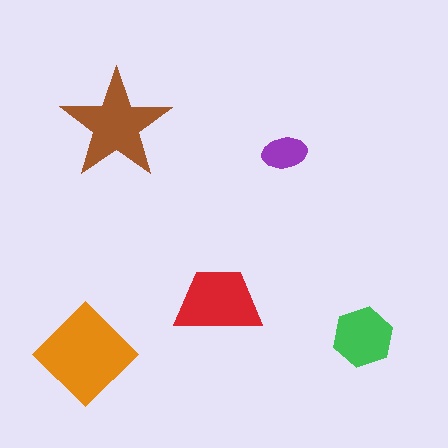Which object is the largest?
The orange diamond.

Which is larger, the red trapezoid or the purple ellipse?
The red trapezoid.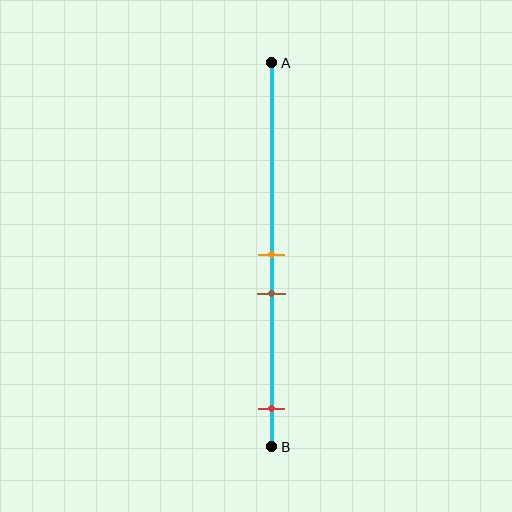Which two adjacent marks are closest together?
The orange and brown marks are the closest adjacent pair.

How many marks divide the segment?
There are 3 marks dividing the segment.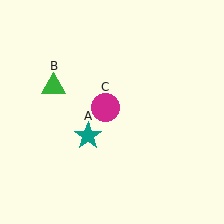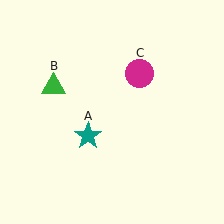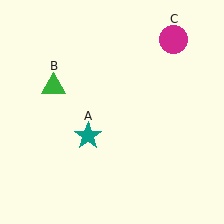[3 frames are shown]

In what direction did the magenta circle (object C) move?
The magenta circle (object C) moved up and to the right.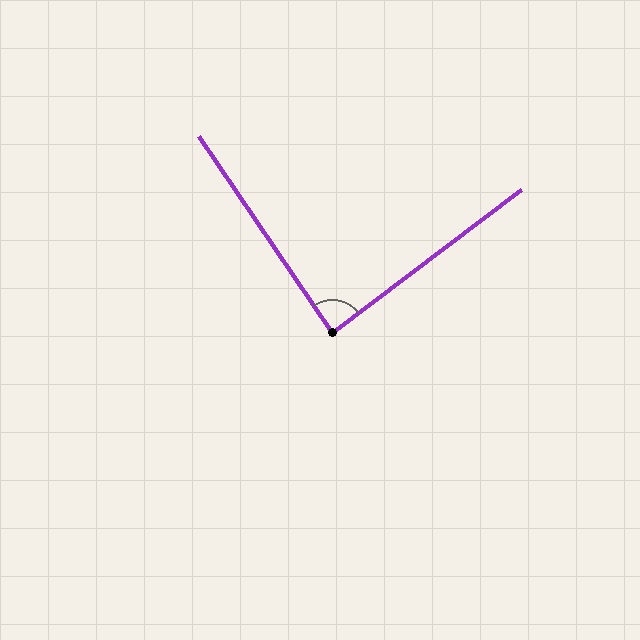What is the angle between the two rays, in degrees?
Approximately 87 degrees.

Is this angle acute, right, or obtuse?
It is approximately a right angle.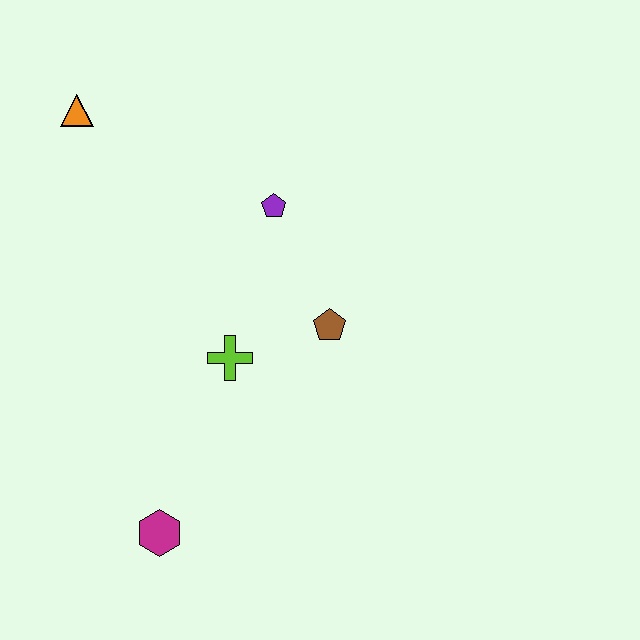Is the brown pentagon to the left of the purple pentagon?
No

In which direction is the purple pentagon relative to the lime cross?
The purple pentagon is above the lime cross.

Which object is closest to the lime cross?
The brown pentagon is closest to the lime cross.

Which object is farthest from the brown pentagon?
The orange triangle is farthest from the brown pentagon.